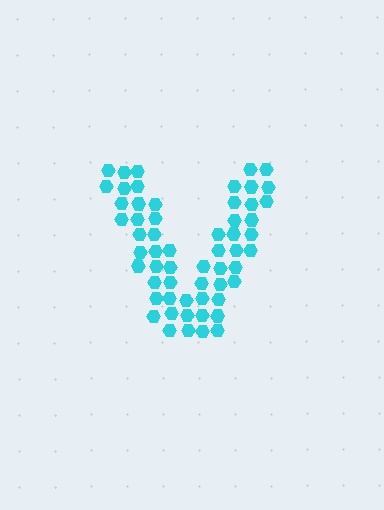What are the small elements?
The small elements are hexagons.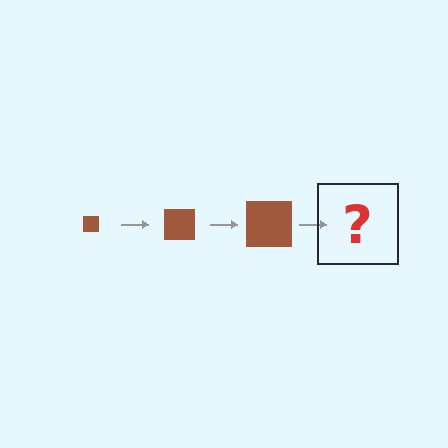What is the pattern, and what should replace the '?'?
The pattern is that the square gets progressively larger each step. The '?' should be a brown square, larger than the previous one.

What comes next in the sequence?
The next element should be a brown square, larger than the previous one.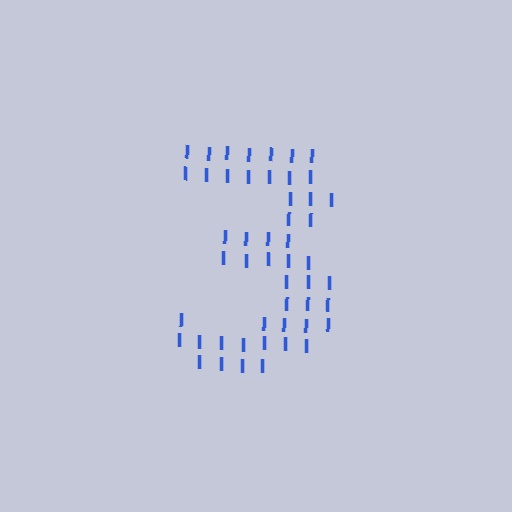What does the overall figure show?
The overall figure shows the digit 3.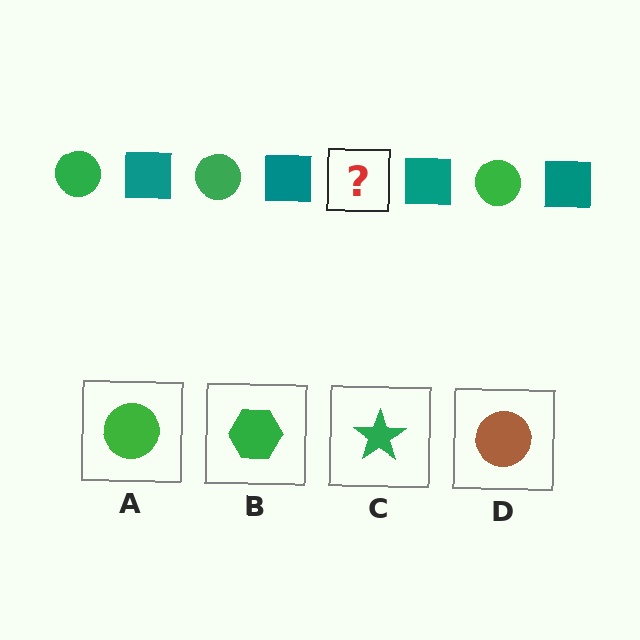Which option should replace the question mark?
Option A.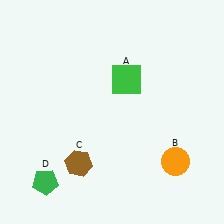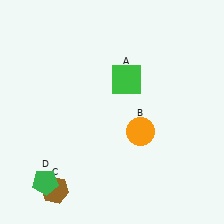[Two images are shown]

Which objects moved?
The objects that moved are: the orange circle (B), the brown hexagon (C).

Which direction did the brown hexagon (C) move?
The brown hexagon (C) moved down.